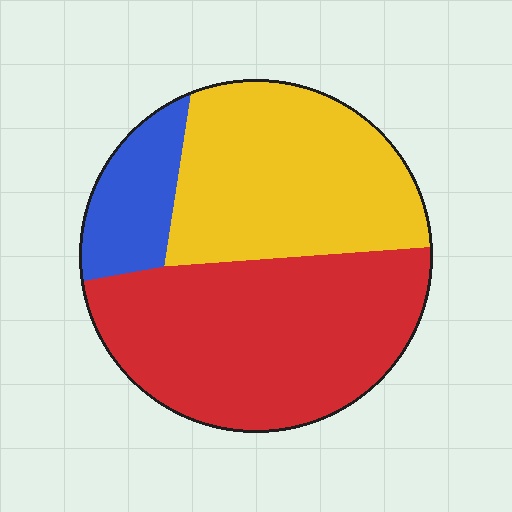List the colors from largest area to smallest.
From largest to smallest: red, yellow, blue.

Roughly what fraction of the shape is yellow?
Yellow covers 39% of the shape.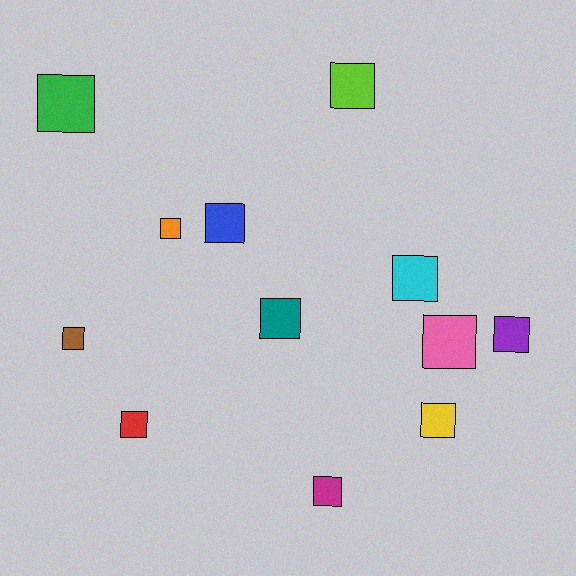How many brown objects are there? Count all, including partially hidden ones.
There is 1 brown object.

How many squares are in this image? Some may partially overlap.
There are 12 squares.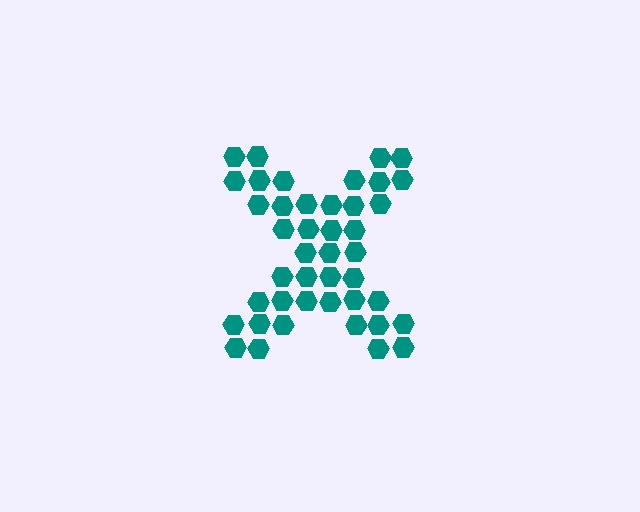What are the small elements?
The small elements are hexagons.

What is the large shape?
The large shape is the letter X.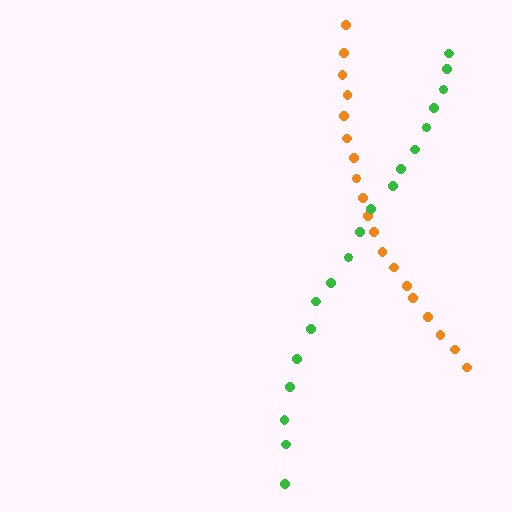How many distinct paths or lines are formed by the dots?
There are 2 distinct paths.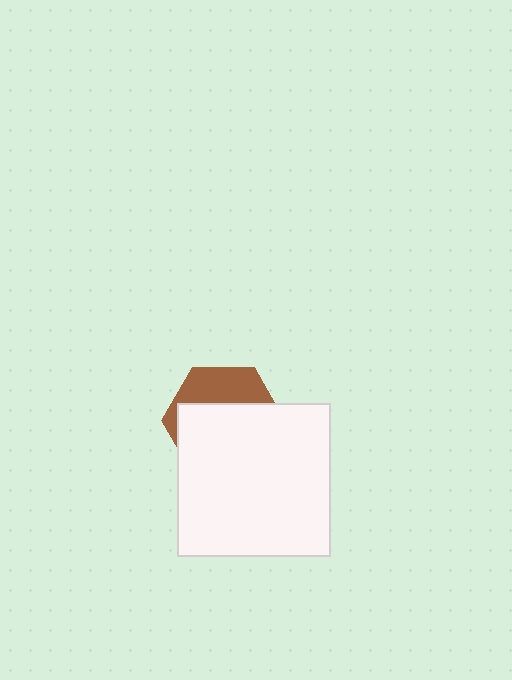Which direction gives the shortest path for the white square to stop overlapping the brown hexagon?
Moving down gives the shortest separation.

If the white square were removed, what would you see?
You would see the complete brown hexagon.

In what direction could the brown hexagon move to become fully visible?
The brown hexagon could move up. That would shift it out from behind the white square entirely.